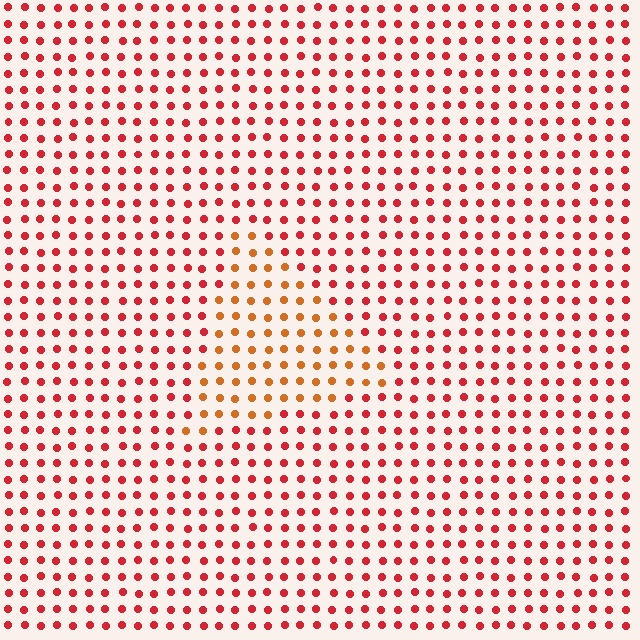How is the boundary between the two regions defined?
The boundary is defined purely by a slight shift in hue (about 31 degrees). Spacing, size, and orientation are identical on both sides.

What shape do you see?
I see a triangle.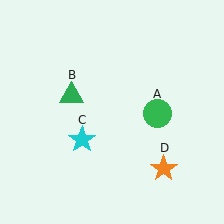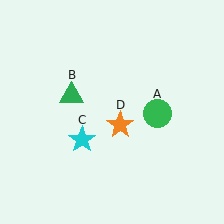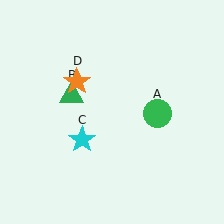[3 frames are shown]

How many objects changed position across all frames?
1 object changed position: orange star (object D).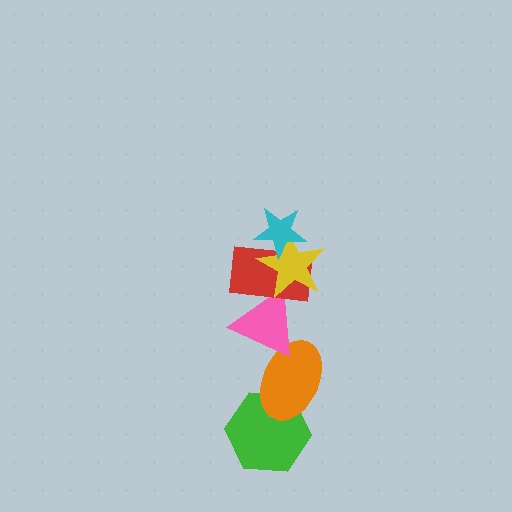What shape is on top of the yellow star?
The cyan star is on top of the yellow star.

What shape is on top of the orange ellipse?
The pink triangle is on top of the orange ellipse.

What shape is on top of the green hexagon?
The orange ellipse is on top of the green hexagon.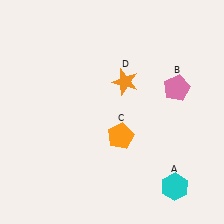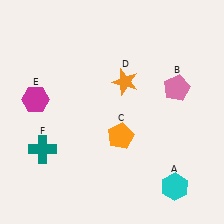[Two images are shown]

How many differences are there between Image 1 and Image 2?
There are 2 differences between the two images.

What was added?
A magenta hexagon (E), a teal cross (F) were added in Image 2.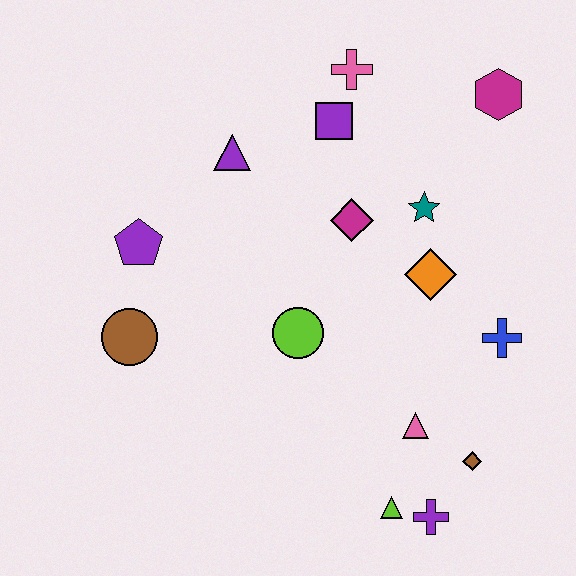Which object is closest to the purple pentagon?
The brown circle is closest to the purple pentagon.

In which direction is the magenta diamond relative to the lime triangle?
The magenta diamond is above the lime triangle.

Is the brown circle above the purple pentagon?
No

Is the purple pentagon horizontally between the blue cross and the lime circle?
No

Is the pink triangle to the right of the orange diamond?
No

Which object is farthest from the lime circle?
The magenta hexagon is farthest from the lime circle.